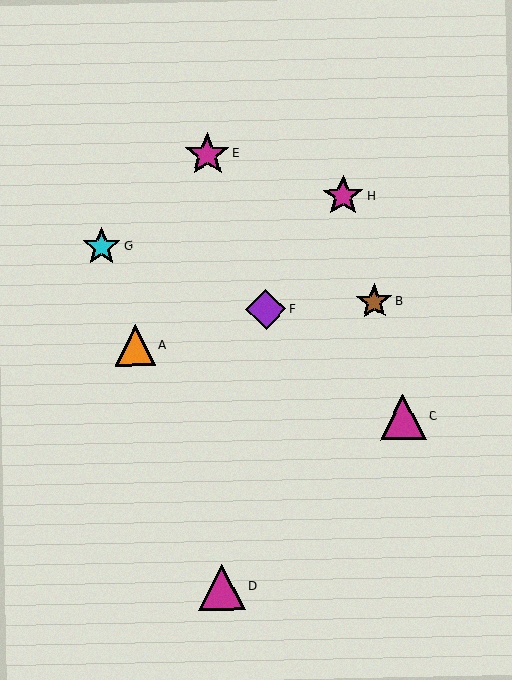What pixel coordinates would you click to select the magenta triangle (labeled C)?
Click at (403, 417) to select the magenta triangle C.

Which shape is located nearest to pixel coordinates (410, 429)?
The magenta triangle (labeled C) at (403, 417) is nearest to that location.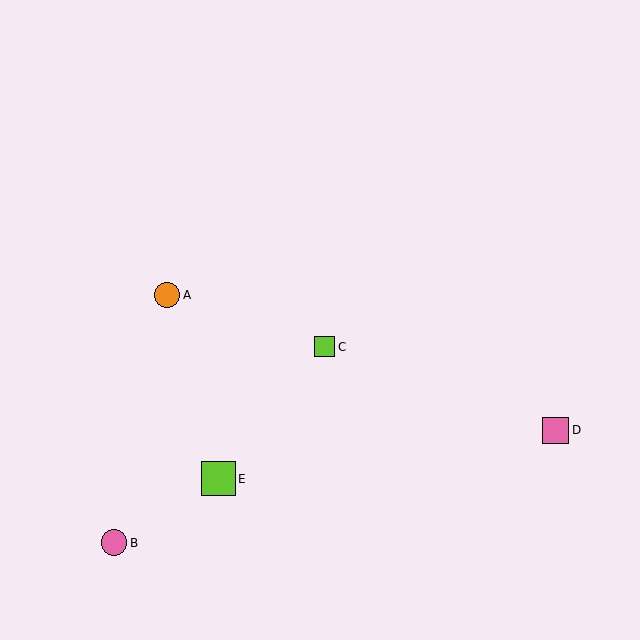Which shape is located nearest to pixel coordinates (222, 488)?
The lime square (labeled E) at (218, 479) is nearest to that location.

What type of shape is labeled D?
Shape D is a pink square.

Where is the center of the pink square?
The center of the pink square is at (556, 430).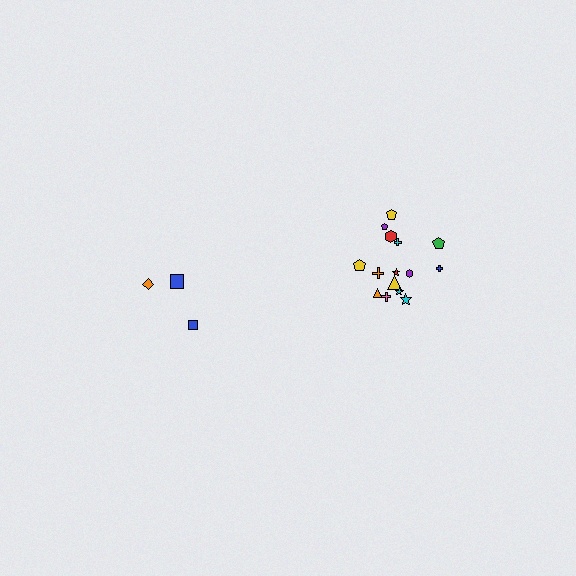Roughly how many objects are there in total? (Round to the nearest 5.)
Roughly 20 objects in total.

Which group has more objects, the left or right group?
The right group.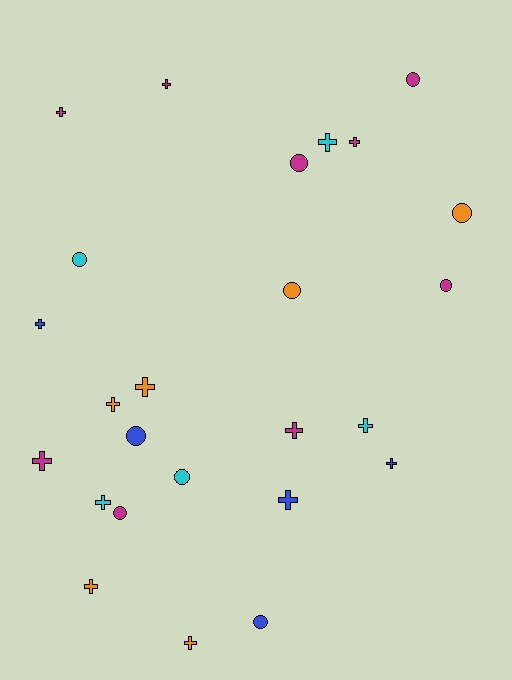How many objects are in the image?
There are 25 objects.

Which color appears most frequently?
Magenta, with 9 objects.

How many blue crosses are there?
There are 3 blue crosses.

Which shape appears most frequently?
Cross, with 15 objects.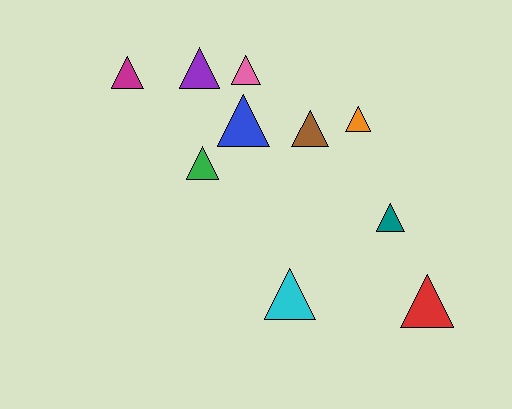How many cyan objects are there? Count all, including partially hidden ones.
There is 1 cyan object.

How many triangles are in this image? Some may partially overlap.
There are 10 triangles.